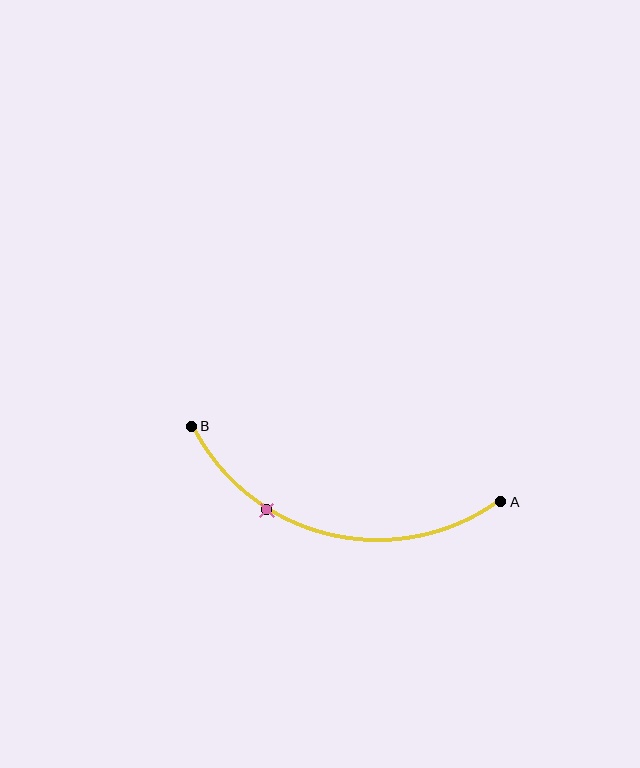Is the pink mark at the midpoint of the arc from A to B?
No. The pink mark lies on the arc but is closer to endpoint B. The arc midpoint would be at the point on the curve equidistant along the arc from both A and B.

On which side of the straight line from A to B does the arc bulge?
The arc bulges below the straight line connecting A and B.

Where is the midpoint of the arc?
The arc midpoint is the point on the curve farthest from the straight line joining A and B. It sits below that line.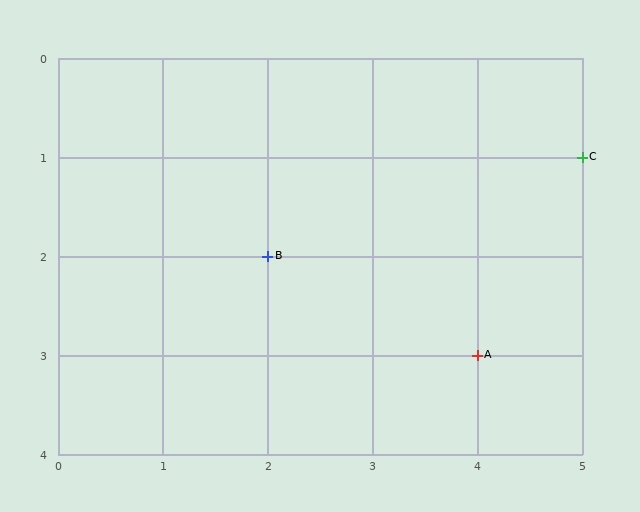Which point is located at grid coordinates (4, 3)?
Point A is at (4, 3).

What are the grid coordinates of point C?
Point C is at grid coordinates (5, 1).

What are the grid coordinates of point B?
Point B is at grid coordinates (2, 2).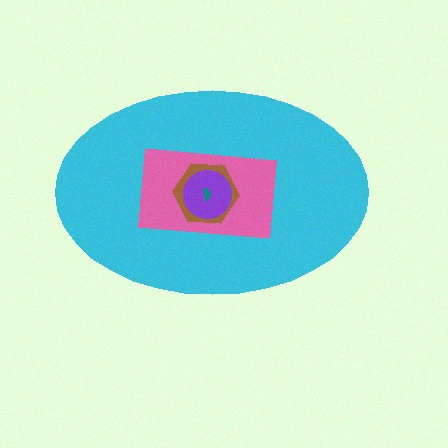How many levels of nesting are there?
5.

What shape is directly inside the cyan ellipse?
The pink rectangle.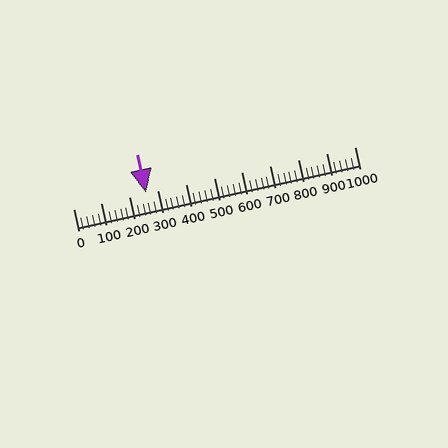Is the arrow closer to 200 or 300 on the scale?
The arrow is closer to 300.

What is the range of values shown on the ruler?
The ruler shows values from 0 to 1000.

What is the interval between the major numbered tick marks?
The major tick marks are spaced 100 units apart.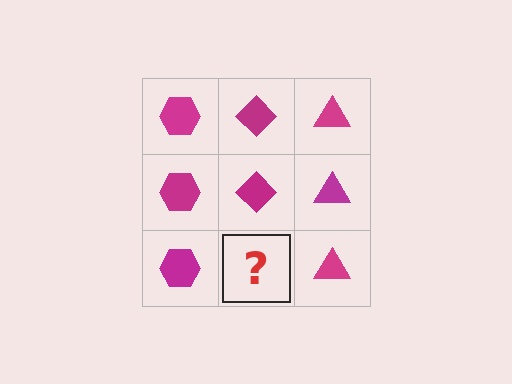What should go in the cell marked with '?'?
The missing cell should contain a magenta diamond.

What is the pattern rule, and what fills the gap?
The rule is that each column has a consistent shape. The gap should be filled with a magenta diamond.